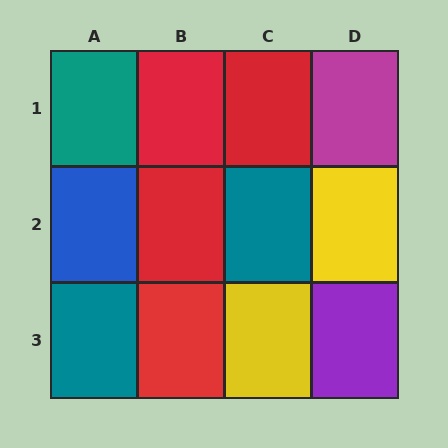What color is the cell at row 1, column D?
Magenta.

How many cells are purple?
1 cell is purple.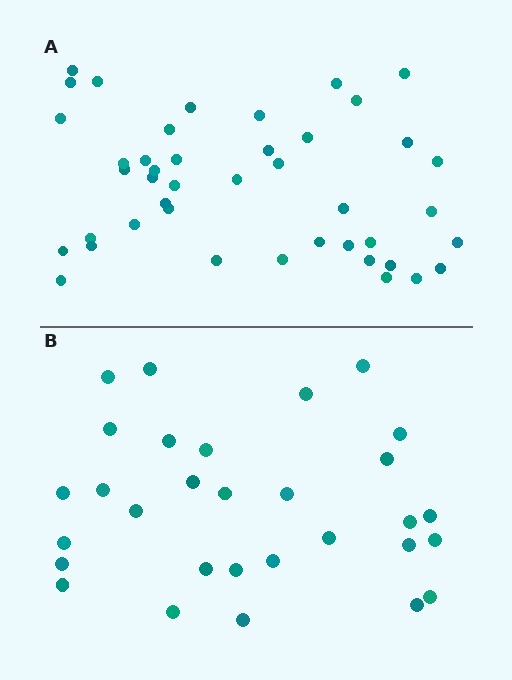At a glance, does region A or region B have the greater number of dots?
Region A (the top region) has more dots.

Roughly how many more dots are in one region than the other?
Region A has approximately 15 more dots than region B.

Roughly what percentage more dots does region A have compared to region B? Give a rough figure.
About 45% more.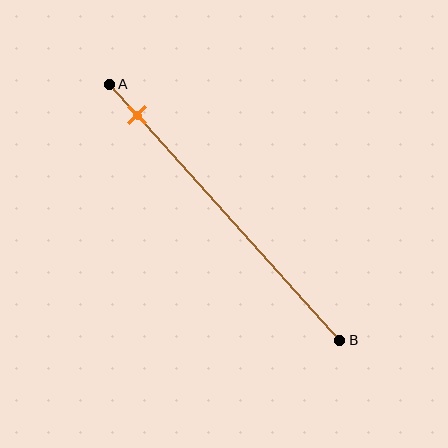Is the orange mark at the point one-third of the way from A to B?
No, the mark is at about 10% from A, not at the 33% one-third point.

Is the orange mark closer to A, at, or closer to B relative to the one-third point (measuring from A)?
The orange mark is closer to point A than the one-third point of segment AB.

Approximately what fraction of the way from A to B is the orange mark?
The orange mark is approximately 10% of the way from A to B.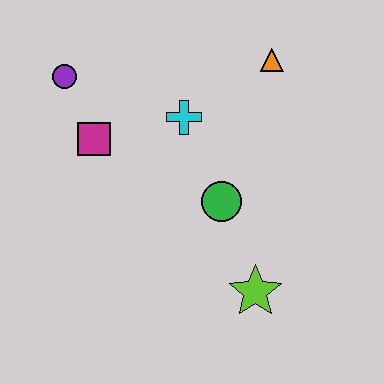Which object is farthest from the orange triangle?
The lime star is farthest from the orange triangle.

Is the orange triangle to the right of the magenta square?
Yes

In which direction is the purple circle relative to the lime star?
The purple circle is above the lime star.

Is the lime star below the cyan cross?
Yes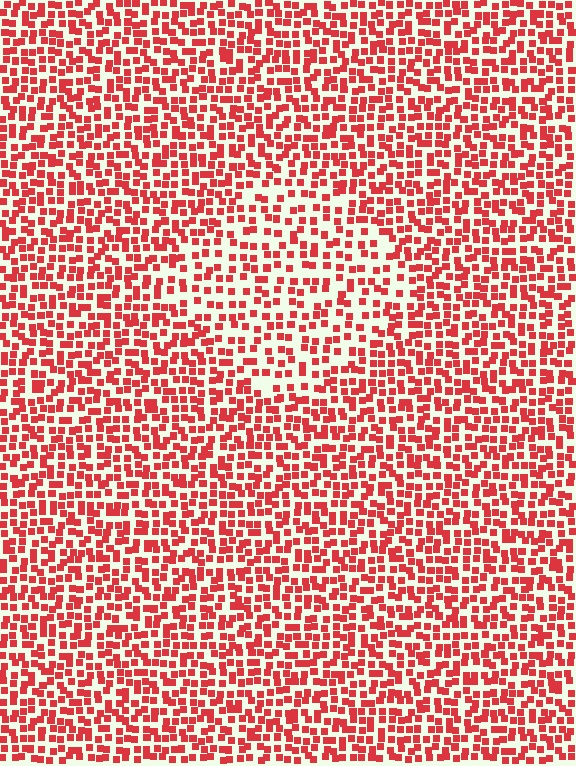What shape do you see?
I see a diamond.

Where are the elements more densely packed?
The elements are more densely packed outside the diamond boundary.